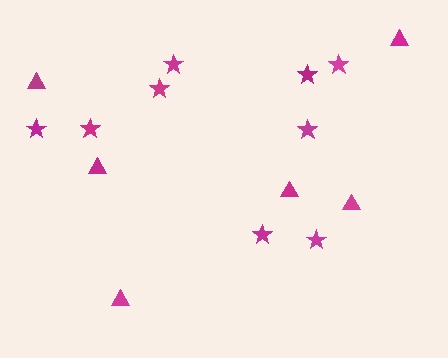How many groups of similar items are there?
There are 2 groups: one group of triangles (6) and one group of stars (9).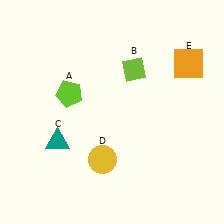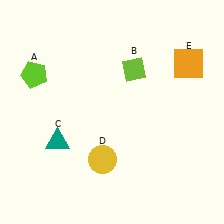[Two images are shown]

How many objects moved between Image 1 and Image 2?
1 object moved between the two images.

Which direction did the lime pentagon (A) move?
The lime pentagon (A) moved left.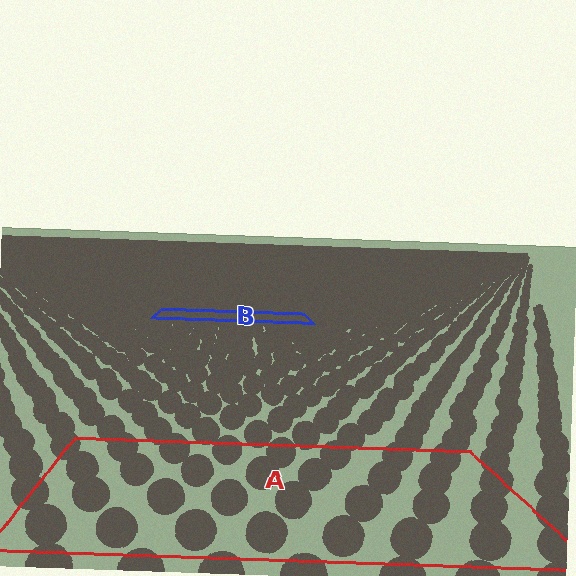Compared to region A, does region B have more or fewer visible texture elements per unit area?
Region B has more texture elements per unit area — they are packed more densely because it is farther away.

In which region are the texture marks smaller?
The texture marks are smaller in region B, because it is farther away.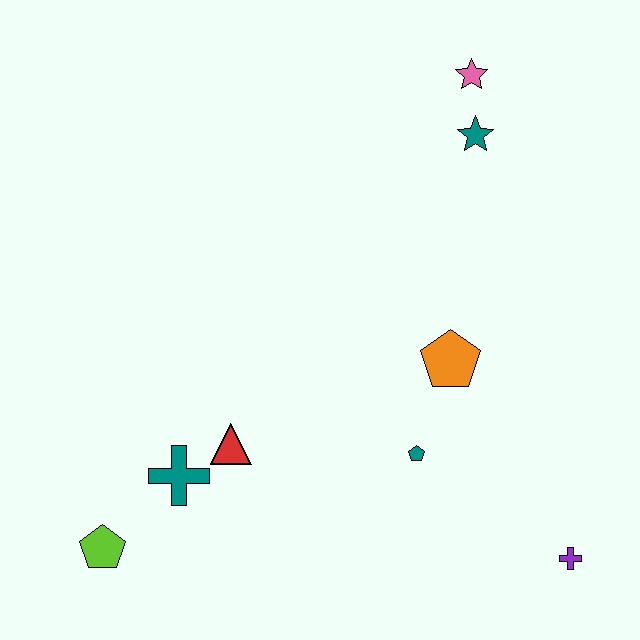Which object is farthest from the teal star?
The lime pentagon is farthest from the teal star.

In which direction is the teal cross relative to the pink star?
The teal cross is below the pink star.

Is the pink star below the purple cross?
No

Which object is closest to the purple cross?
The teal pentagon is closest to the purple cross.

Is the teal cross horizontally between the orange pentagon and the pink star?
No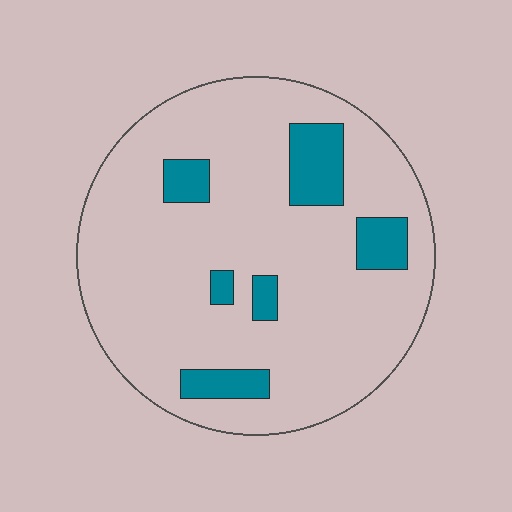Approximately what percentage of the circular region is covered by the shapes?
Approximately 15%.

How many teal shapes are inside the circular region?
6.